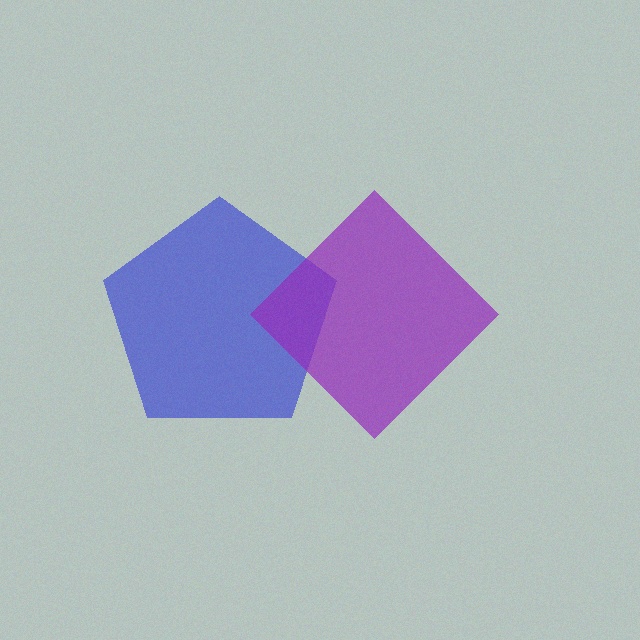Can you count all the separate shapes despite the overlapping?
Yes, there are 2 separate shapes.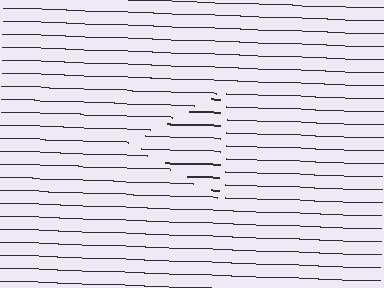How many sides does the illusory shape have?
3 sides — the line-ends trace a triangle.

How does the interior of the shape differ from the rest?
The interior of the shape contains the same grating, shifted by half a period — the contour is defined by the phase discontinuity where line-ends from the inner and outer gratings abut.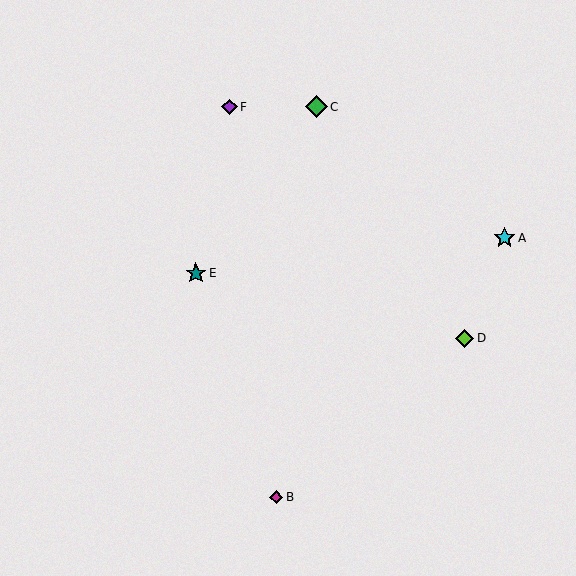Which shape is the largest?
The cyan star (labeled A) is the largest.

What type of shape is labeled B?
Shape B is a magenta diamond.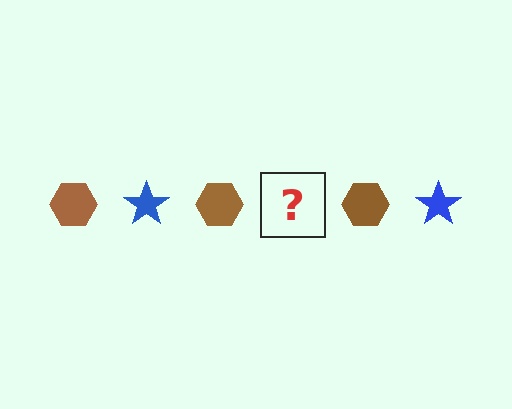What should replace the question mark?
The question mark should be replaced with a blue star.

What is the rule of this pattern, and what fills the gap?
The rule is that the pattern alternates between brown hexagon and blue star. The gap should be filled with a blue star.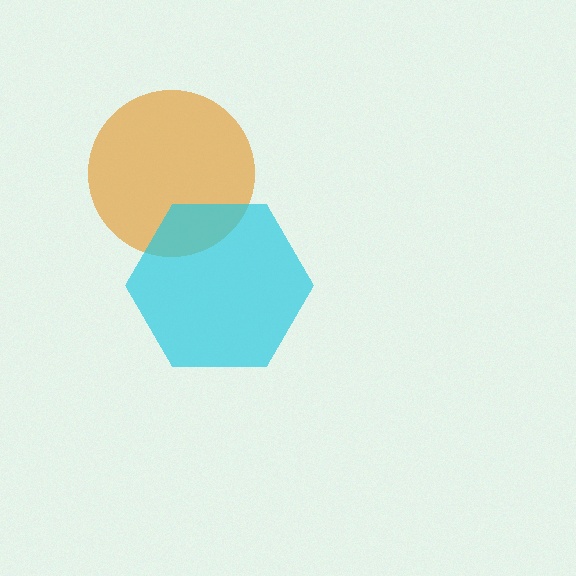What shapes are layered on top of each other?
The layered shapes are: an orange circle, a cyan hexagon.